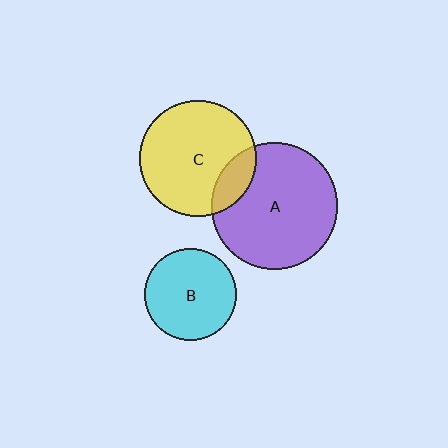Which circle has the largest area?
Circle A (purple).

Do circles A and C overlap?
Yes.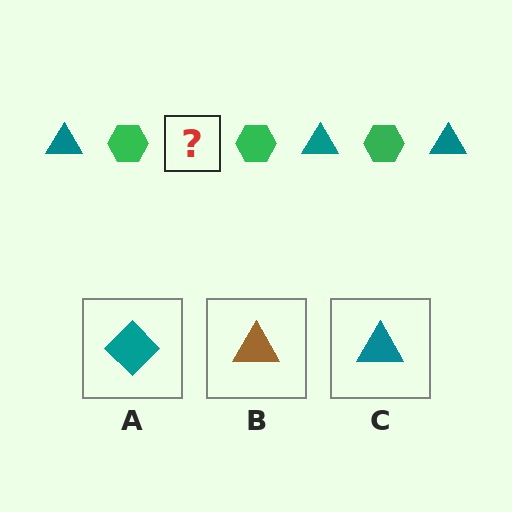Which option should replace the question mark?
Option C.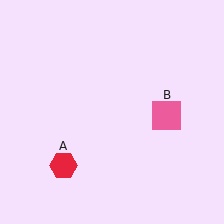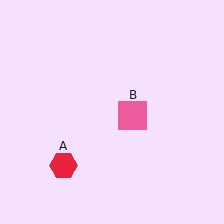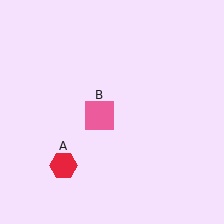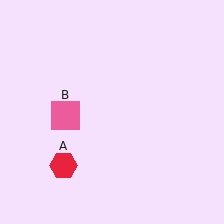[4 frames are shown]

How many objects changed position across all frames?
1 object changed position: pink square (object B).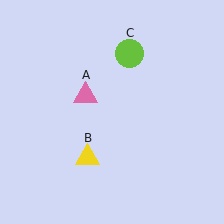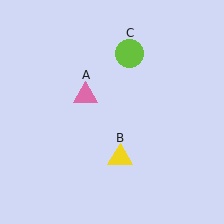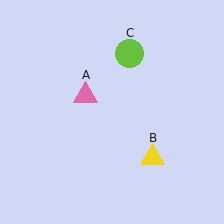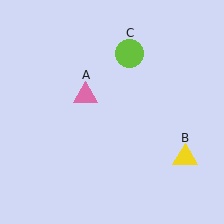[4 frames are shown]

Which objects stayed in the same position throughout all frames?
Pink triangle (object A) and lime circle (object C) remained stationary.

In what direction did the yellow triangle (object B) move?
The yellow triangle (object B) moved right.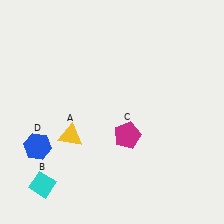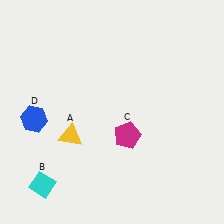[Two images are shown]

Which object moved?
The blue hexagon (D) moved up.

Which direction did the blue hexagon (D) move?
The blue hexagon (D) moved up.